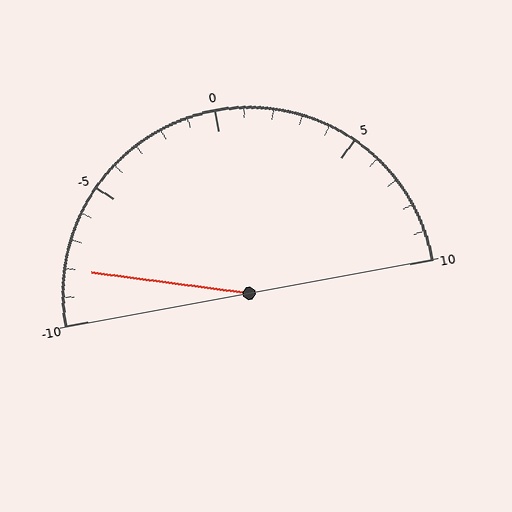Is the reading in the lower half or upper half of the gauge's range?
The reading is in the lower half of the range (-10 to 10).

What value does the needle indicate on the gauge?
The needle indicates approximately -8.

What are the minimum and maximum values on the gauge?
The gauge ranges from -10 to 10.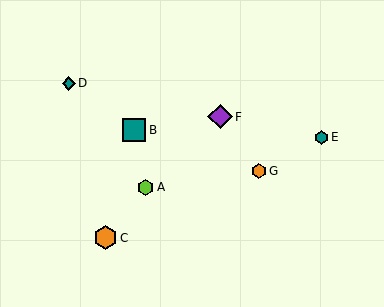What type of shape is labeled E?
Shape E is a teal hexagon.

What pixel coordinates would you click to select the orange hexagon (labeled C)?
Click at (106, 238) to select the orange hexagon C.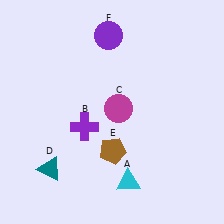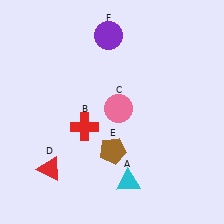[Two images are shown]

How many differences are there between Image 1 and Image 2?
There are 3 differences between the two images.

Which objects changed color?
B changed from purple to red. C changed from magenta to pink. D changed from teal to red.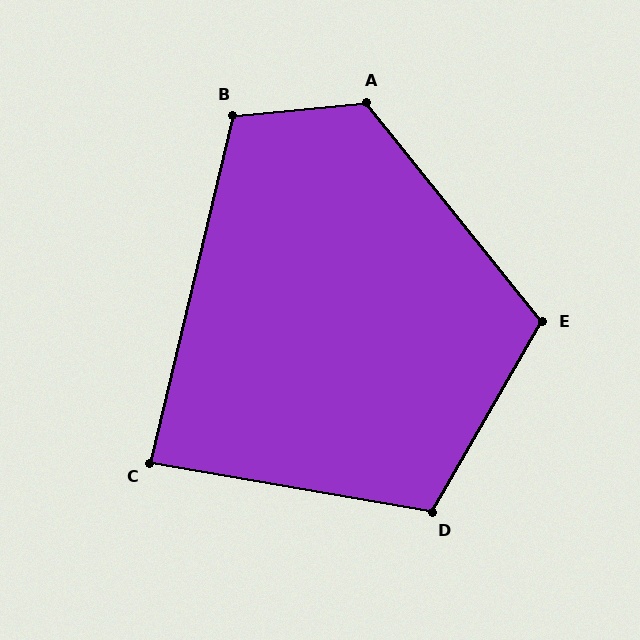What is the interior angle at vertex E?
Approximately 111 degrees (obtuse).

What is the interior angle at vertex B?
Approximately 109 degrees (obtuse).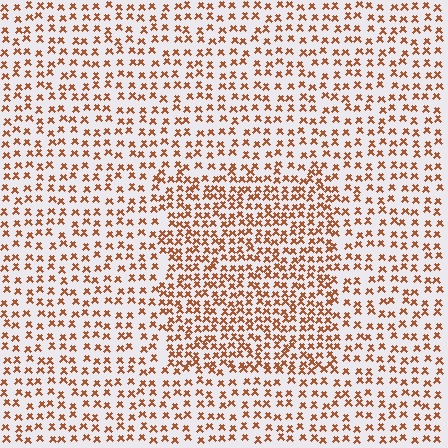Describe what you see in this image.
The image contains small brown elements arranged at two different densities. A rectangle-shaped region is visible where the elements are more densely packed than the surrounding area.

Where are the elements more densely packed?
The elements are more densely packed inside the rectangle boundary.